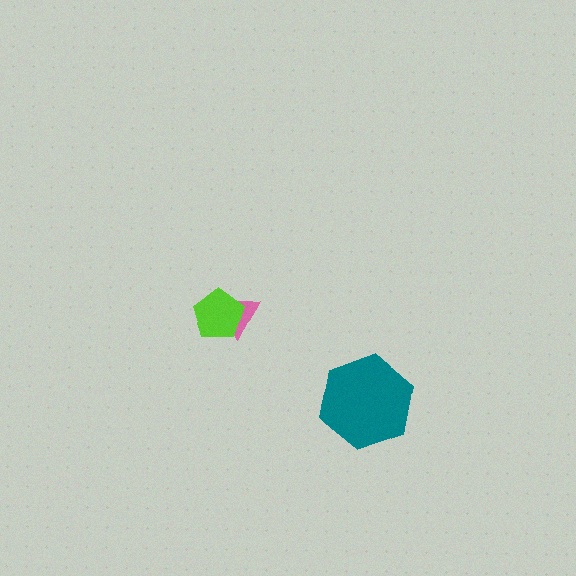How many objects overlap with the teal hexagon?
0 objects overlap with the teal hexagon.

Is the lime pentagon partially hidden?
No, no other shape covers it.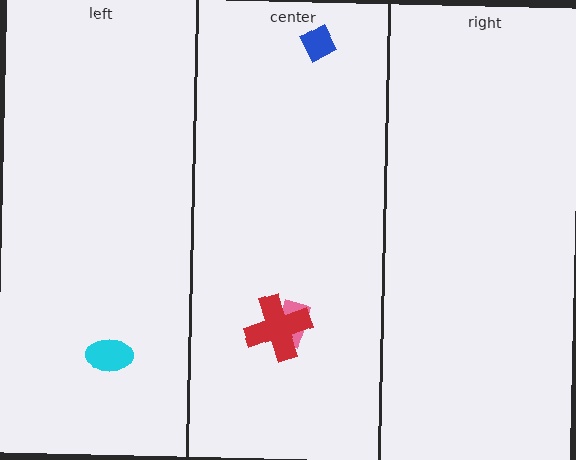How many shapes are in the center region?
3.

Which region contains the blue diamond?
The center region.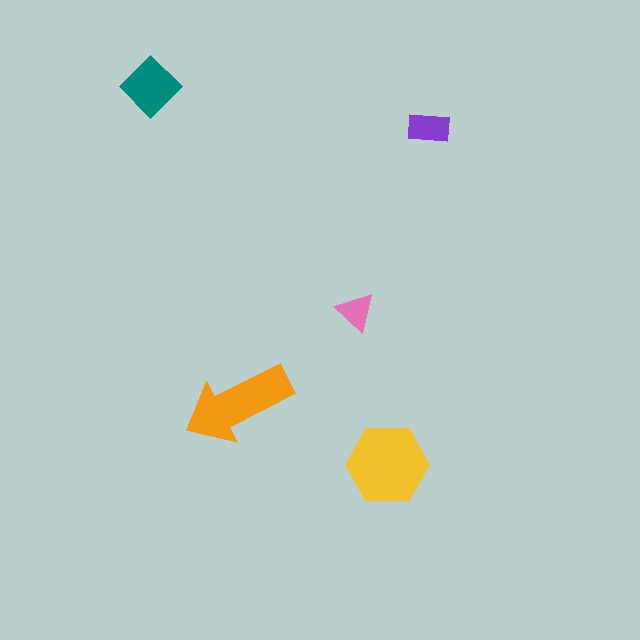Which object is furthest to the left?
The teal diamond is leftmost.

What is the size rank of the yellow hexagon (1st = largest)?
1st.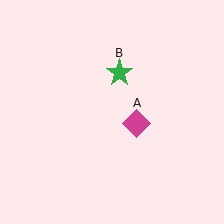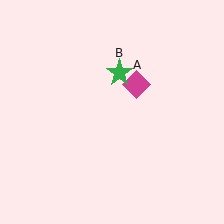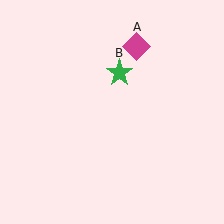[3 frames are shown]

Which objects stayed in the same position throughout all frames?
Green star (object B) remained stationary.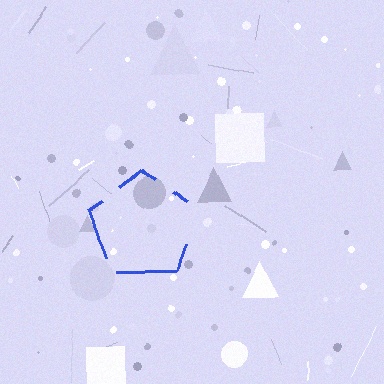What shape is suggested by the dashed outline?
The dashed outline suggests a pentagon.